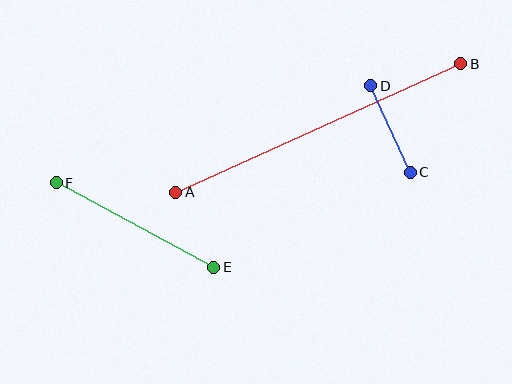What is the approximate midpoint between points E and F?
The midpoint is at approximately (135, 225) pixels.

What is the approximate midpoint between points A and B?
The midpoint is at approximately (318, 128) pixels.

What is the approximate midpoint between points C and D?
The midpoint is at approximately (391, 129) pixels.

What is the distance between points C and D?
The distance is approximately 95 pixels.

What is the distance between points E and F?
The distance is approximately 179 pixels.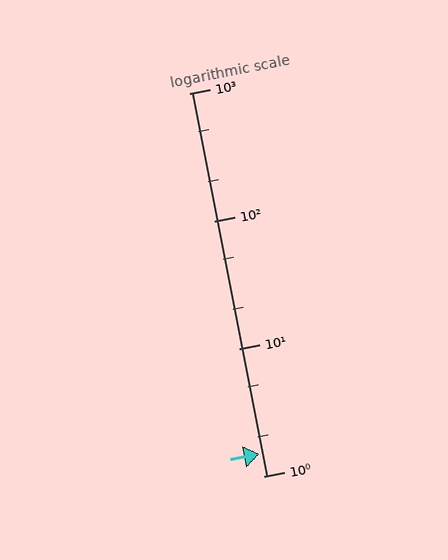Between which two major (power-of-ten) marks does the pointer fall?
The pointer is between 1 and 10.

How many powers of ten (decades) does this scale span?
The scale spans 3 decades, from 1 to 1000.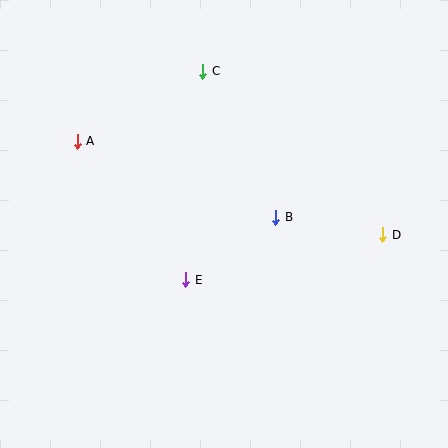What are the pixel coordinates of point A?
Point A is at (77, 141).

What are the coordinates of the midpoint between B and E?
The midpoint between B and E is at (231, 248).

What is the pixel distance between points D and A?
The distance between D and A is 319 pixels.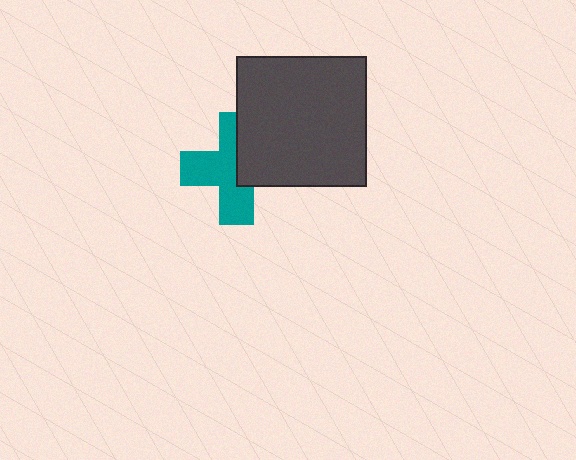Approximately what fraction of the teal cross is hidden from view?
Roughly 41% of the teal cross is hidden behind the dark gray square.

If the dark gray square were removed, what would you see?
You would see the complete teal cross.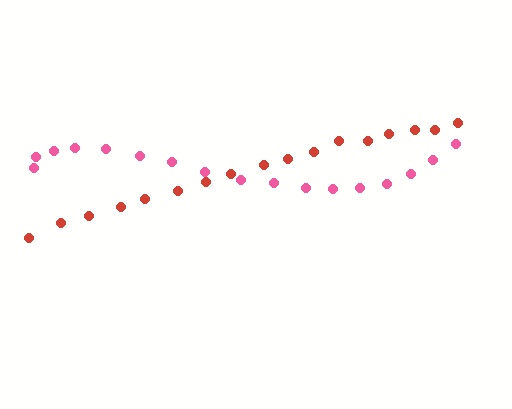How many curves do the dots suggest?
There are 2 distinct paths.